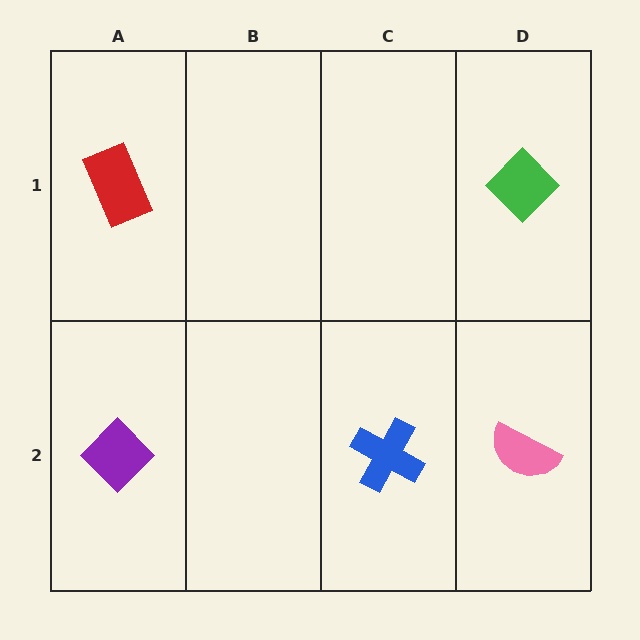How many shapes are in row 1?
2 shapes.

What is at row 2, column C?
A blue cross.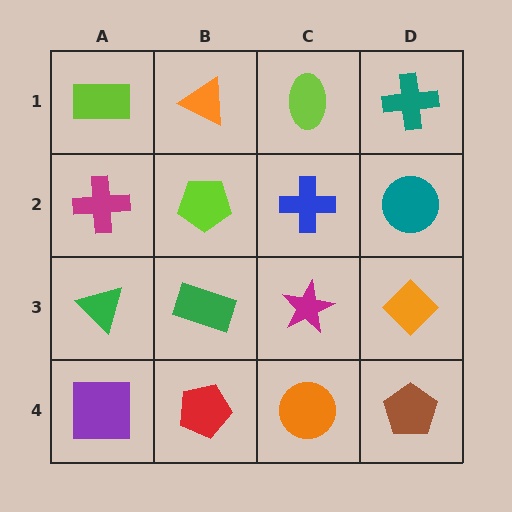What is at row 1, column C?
A lime ellipse.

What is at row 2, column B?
A lime pentagon.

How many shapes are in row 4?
4 shapes.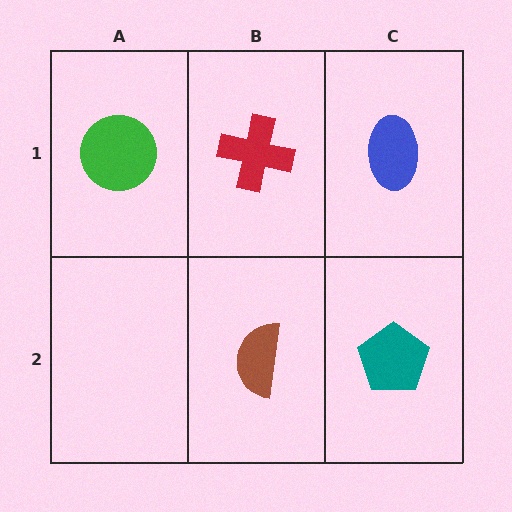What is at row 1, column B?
A red cross.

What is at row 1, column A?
A green circle.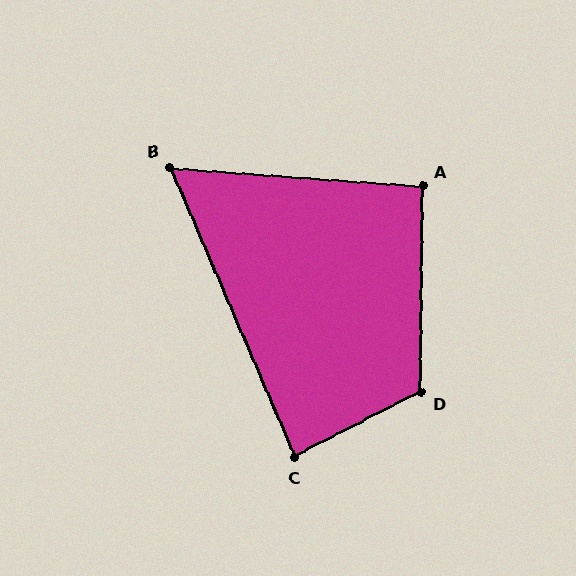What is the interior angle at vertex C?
Approximately 86 degrees (approximately right).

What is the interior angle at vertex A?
Approximately 94 degrees (approximately right).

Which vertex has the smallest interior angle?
B, at approximately 63 degrees.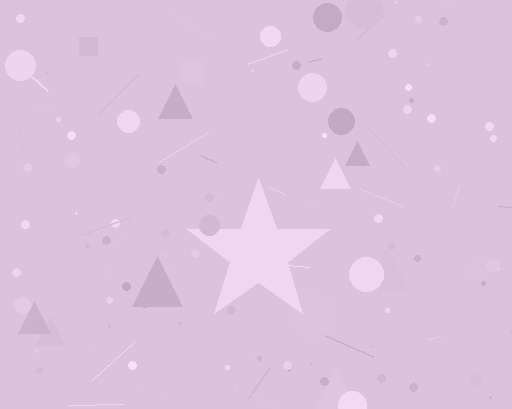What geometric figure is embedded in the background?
A star is embedded in the background.